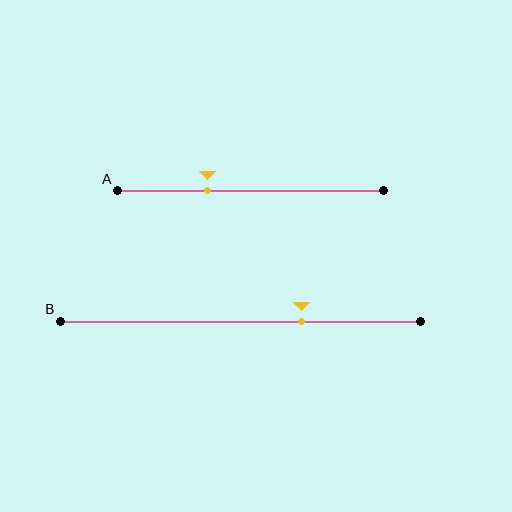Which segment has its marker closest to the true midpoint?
Segment A has its marker closest to the true midpoint.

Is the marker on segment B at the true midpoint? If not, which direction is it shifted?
No, the marker on segment B is shifted to the right by about 17% of the segment length.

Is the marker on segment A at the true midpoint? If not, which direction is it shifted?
No, the marker on segment A is shifted to the left by about 16% of the segment length.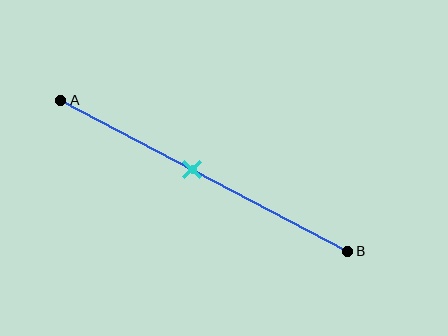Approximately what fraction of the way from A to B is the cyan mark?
The cyan mark is approximately 45% of the way from A to B.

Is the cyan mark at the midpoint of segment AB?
No, the mark is at about 45% from A, not at the 50% midpoint.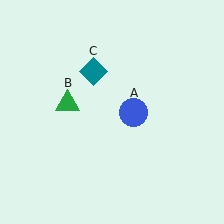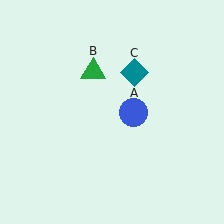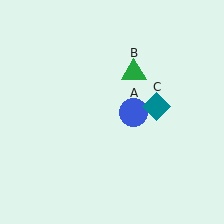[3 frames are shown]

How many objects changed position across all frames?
2 objects changed position: green triangle (object B), teal diamond (object C).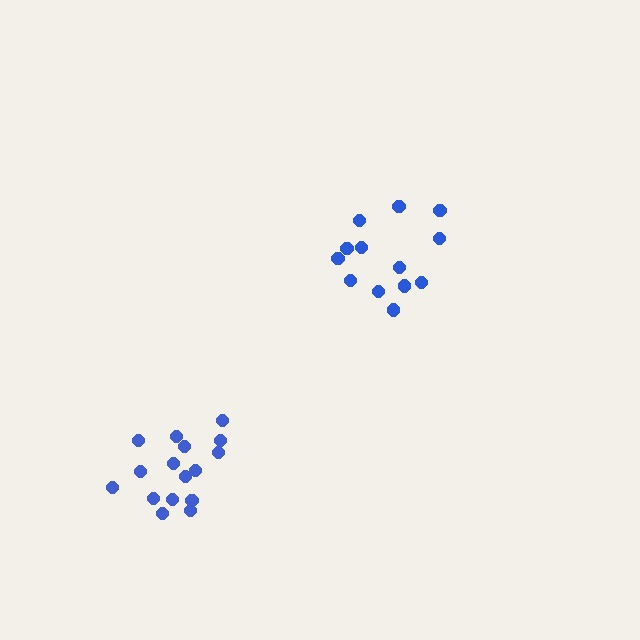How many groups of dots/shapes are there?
There are 2 groups.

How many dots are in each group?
Group 1: 16 dots, Group 2: 13 dots (29 total).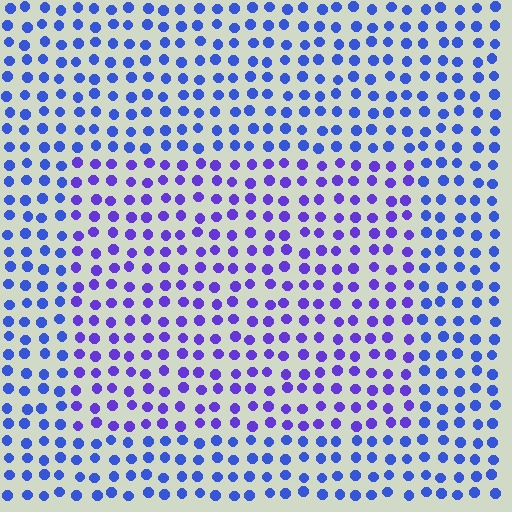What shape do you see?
I see a rectangle.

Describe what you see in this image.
The image is filled with small blue elements in a uniform arrangement. A rectangle-shaped region is visible where the elements are tinted to a slightly different hue, forming a subtle color boundary.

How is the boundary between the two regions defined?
The boundary is defined purely by a slight shift in hue (about 30 degrees). Spacing, size, and orientation are identical on both sides.